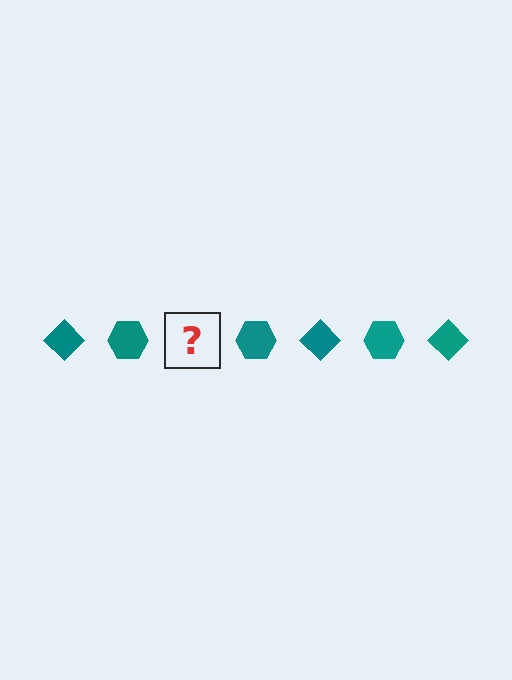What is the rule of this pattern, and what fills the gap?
The rule is that the pattern cycles through diamond, hexagon shapes in teal. The gap should be filled with a teal diamond.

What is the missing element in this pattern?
The missing element is a teal diamond.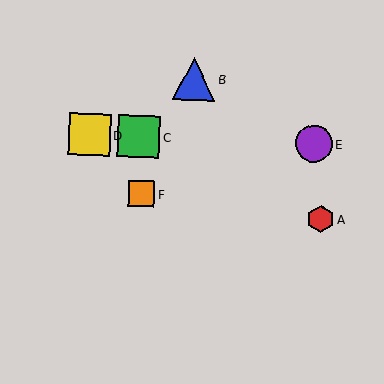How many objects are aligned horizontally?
3 objects (C, D, E) are aligned horizontally.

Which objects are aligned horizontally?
Objects C, D, E are aligned horizontally.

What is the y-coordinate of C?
Object C is at y≈137.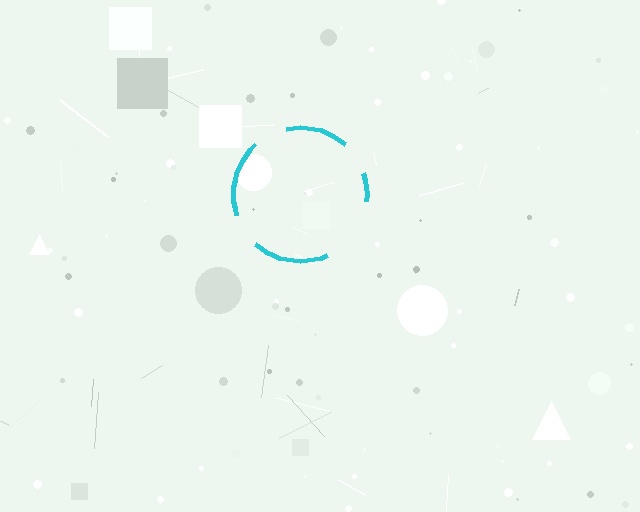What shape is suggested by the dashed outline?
The dashed outline suggests a circle.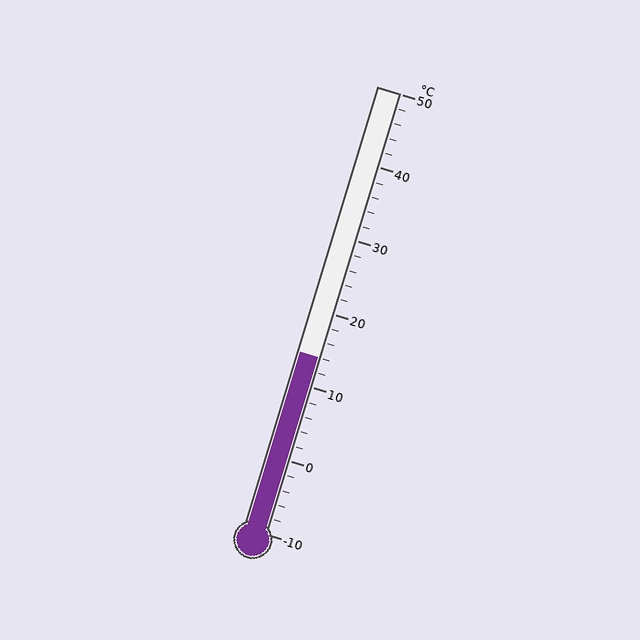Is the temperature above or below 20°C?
The temperature is below 20°C.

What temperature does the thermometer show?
The thermometer shows approximately 14°C.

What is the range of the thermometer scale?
The thermometer scale ranges from -10°C to 50°C.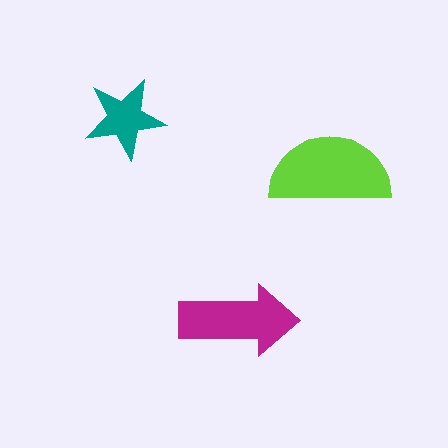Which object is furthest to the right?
The lime semicircle is rightmost.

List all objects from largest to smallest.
The lime semicircle, the magenta arrow, the teal star.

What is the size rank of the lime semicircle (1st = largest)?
1st.